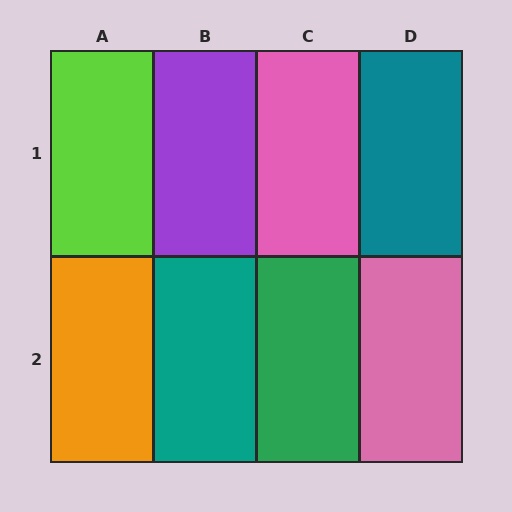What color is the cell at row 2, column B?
Teal.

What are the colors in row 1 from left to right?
Lime, purple, pink, teal.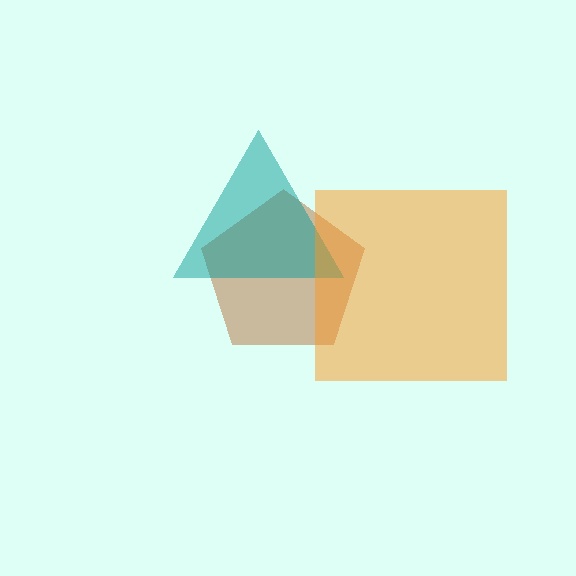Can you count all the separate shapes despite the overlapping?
Yes, there are 3 separate shapes.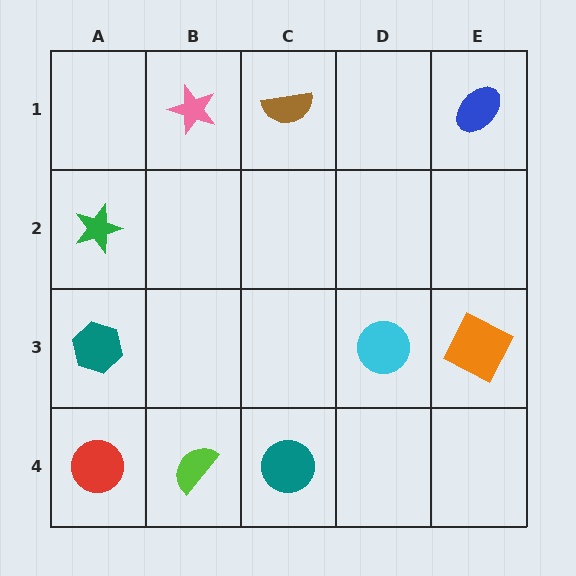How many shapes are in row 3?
3 shapes.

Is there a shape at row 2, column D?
No, that cell is empty.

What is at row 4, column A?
A red circle.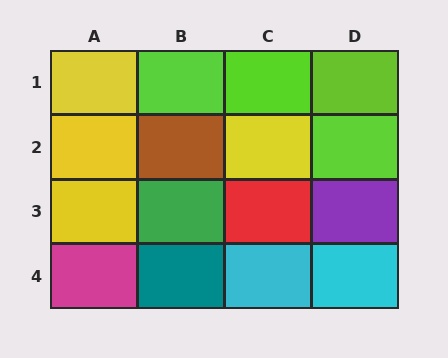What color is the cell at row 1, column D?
Lime.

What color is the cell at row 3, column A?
Yellow.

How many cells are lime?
4 cells are lime.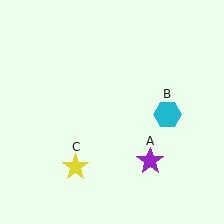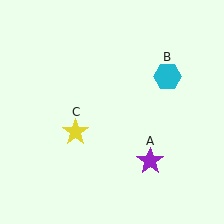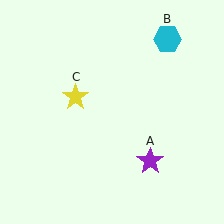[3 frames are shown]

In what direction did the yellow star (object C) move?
The yellow star (object C) moved up.